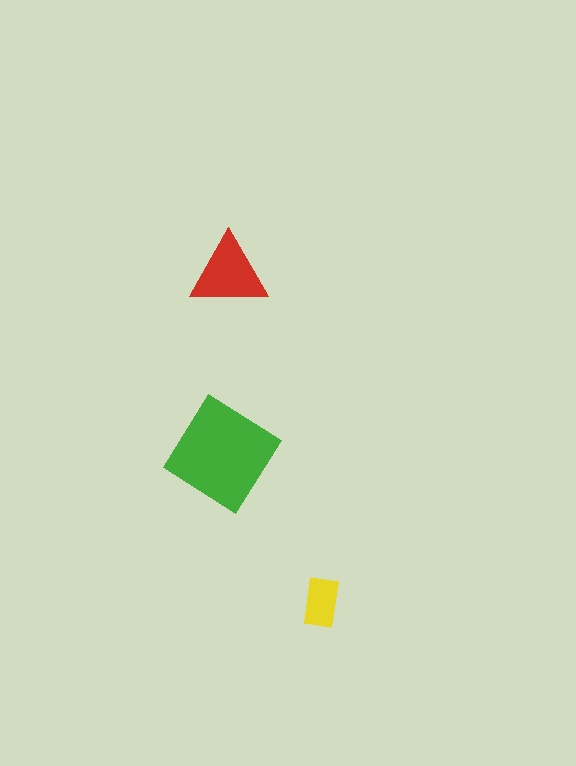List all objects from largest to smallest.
The green diamond, the red triangle, the yellow rectangle.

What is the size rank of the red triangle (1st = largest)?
2nd.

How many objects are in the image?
There are 3 objects in the image.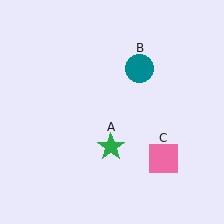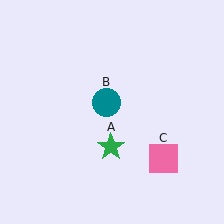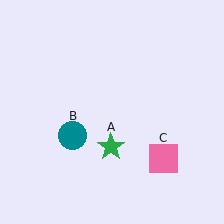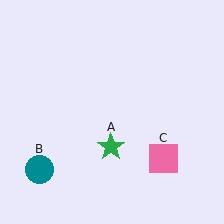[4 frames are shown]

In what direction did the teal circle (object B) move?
The teal circle (object B) moved down and to the left.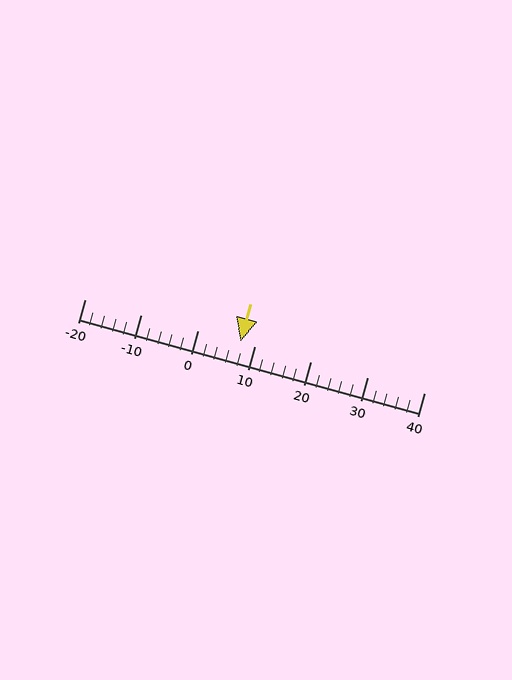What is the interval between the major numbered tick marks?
The major tick marks are spaced 10 units apart.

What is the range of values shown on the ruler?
The ruler shows values from -20 to 40.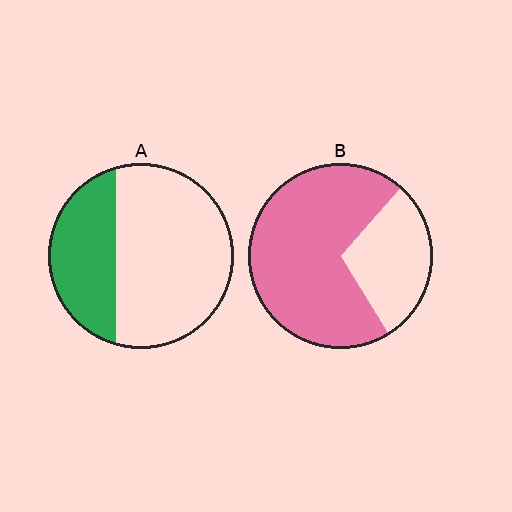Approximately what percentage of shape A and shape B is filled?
A is approximately 35% and B is approximately 70%.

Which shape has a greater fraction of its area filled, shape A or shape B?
Shape B.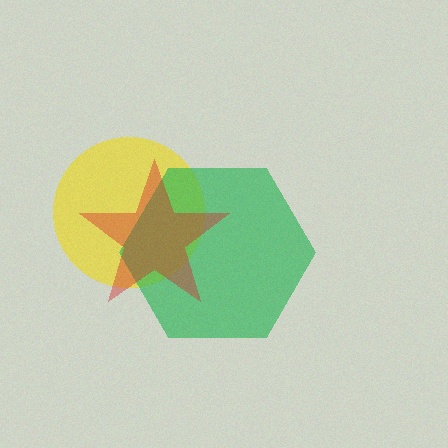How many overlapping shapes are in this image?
There are 3 overlapping shapes in the image.